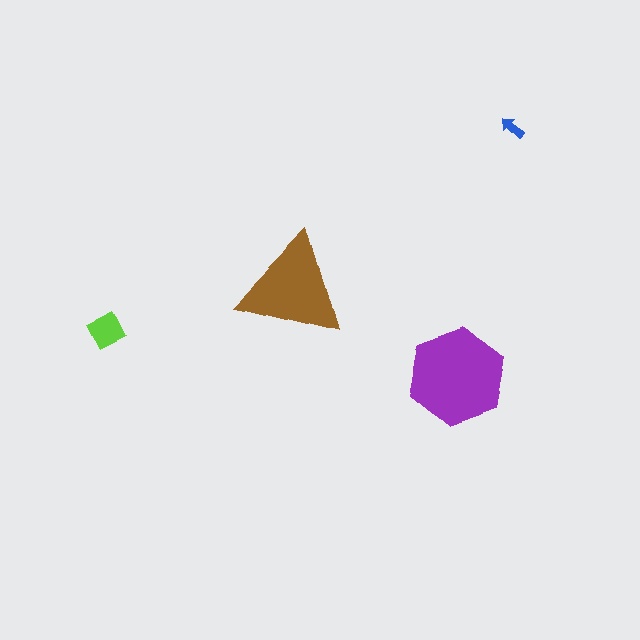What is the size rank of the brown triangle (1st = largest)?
2nd.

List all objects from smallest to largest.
The blue arrow, the lime square, the brown triangle, the purple hexagon.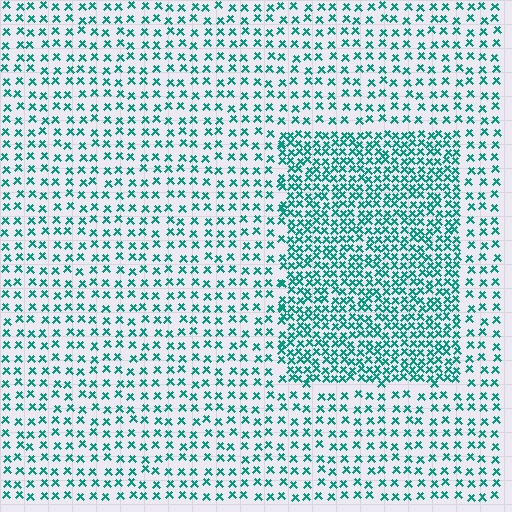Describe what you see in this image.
The image contains small teal elements arranged at two different densities. A rectangle-shaped region is visible where the elements are more densely packed than the surrounding area.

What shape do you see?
I see a rectangle.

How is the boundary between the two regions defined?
The boundary is defined by a change in element density (approximately 2.1x ratio). All elements are the same color, size, and shape.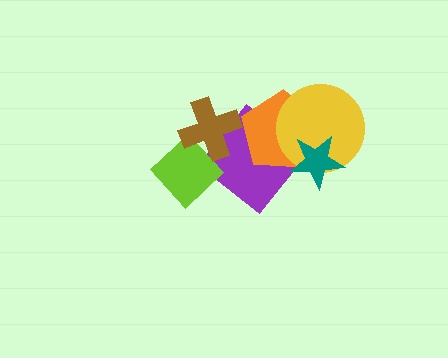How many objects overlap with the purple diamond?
3 objects overlap with the purple diamond.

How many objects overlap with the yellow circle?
3 objects overlap with the yellow circle.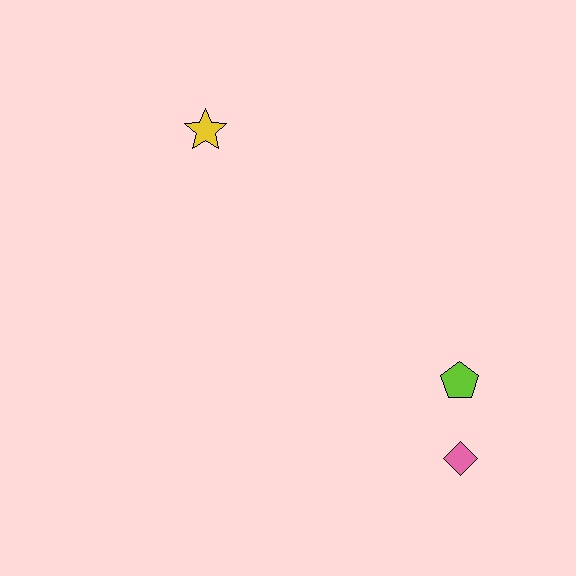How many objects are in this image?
There are 3 objects.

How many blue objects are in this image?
There are no blue objects.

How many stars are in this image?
There is 1 star.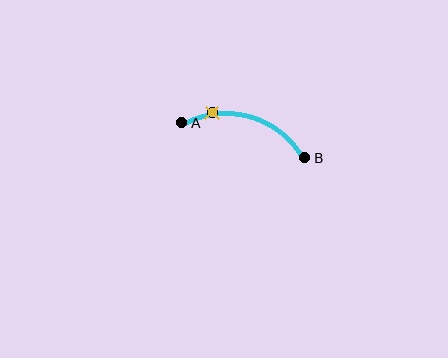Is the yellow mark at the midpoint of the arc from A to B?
No. The yellow mark lies on the arc but is closer to endpoint A. The arc midpoint would be at the point on the curve equidistant along the arc from both A and B.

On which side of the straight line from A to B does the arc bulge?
The arc bulges above the straight line connecting A and B.